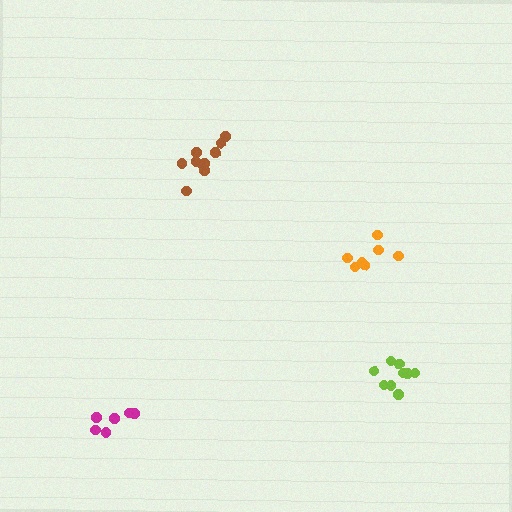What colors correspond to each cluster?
The clusters are colored: brown, magenta, orange, lime.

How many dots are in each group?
Group 1: 10 dots, Group 2: 6 dots, Group 3: 7 dots, Group 4: 9 dots (32 total).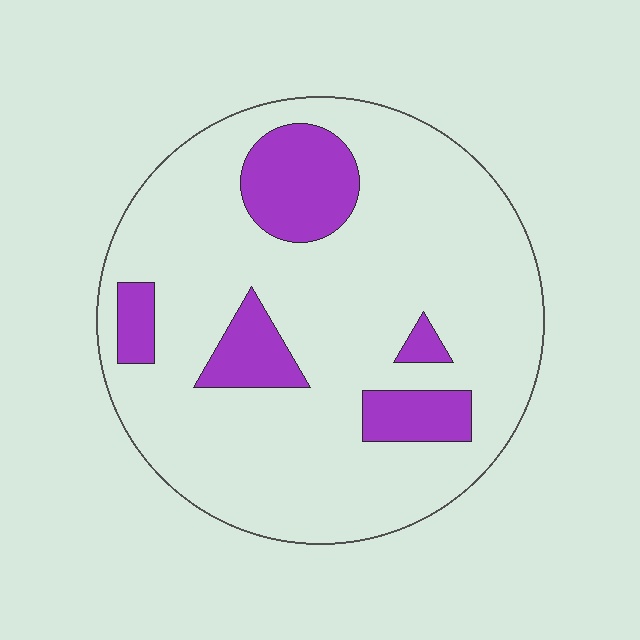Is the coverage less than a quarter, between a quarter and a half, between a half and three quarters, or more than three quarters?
Less than a quarter.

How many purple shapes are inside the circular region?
5.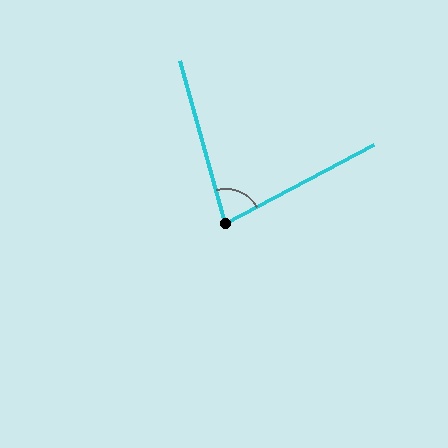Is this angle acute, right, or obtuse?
It is acute.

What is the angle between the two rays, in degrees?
Approximately 78 degrees.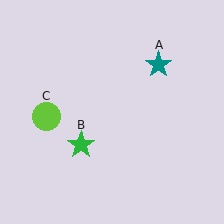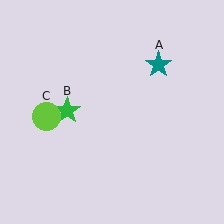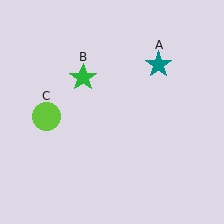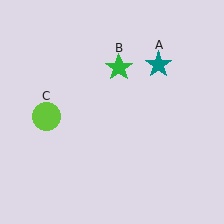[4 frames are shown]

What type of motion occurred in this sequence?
The green star (object B) rotated clockwise around the center of the scene.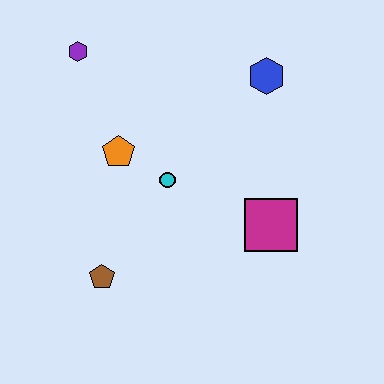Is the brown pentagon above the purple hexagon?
No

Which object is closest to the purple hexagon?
The orange pentagon is closest to the purple hexagon.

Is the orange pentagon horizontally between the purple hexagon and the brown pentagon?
No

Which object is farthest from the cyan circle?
The purple hexagon is farthest from the cyan circle.